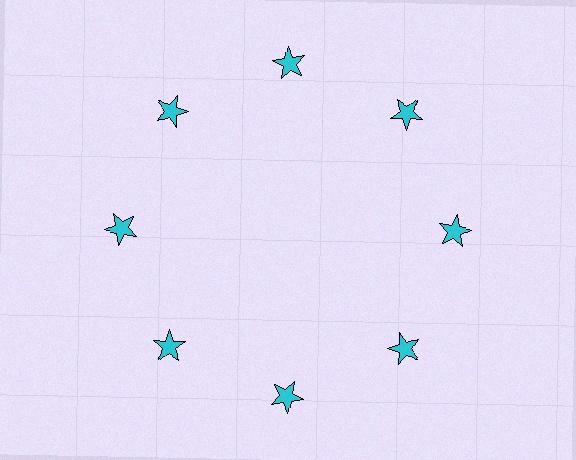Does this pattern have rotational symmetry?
Yes, this pattern has 8-fold rotational symmetry. It looks the same after rotating 45 degrees around the center.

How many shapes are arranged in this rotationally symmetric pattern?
There are 8 shapes, arranged in 8 groups of 1.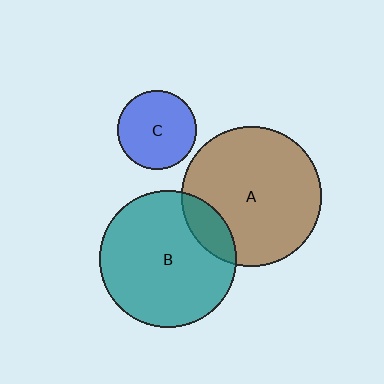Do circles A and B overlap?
Yes.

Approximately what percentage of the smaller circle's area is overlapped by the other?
Approximately 15%.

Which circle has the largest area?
Circle A (brown).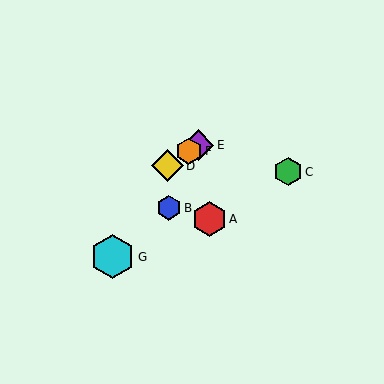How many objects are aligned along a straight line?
3 objects (D, E, F) are aligned along a straight line.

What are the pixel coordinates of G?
Object G is at (113, 257).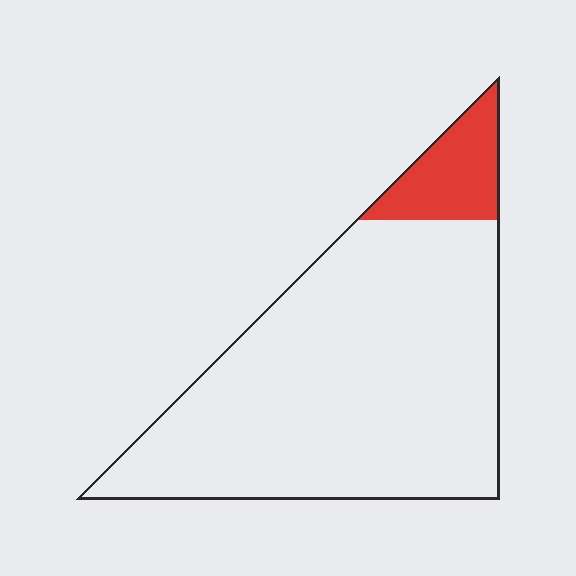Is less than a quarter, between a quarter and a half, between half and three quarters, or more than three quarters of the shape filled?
Less than a quarter.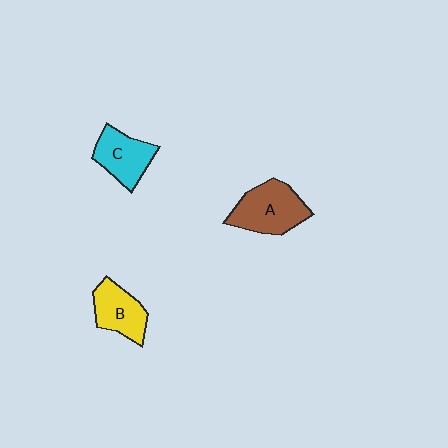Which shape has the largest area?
Shape A (brown).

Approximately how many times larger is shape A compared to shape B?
Approximately 1.3 times.